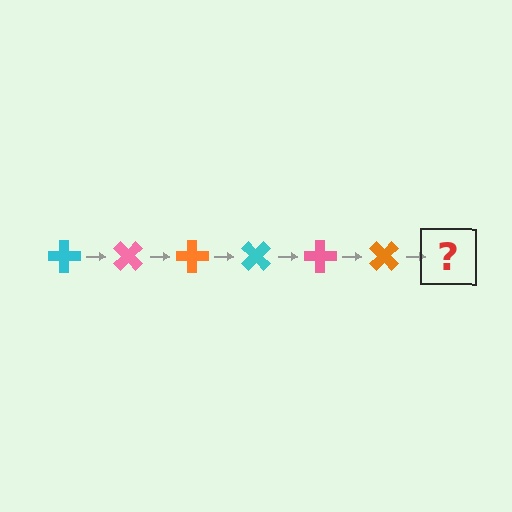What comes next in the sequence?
The next element should be a cyan cross, rotated 270 degrees from the start.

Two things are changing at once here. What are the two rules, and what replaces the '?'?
The two rules are that it rotates 45 degrees each step and the color cycles through cyan, pink, and orange. The '?' should be a cyan cross, rotated 270 degrees from the start.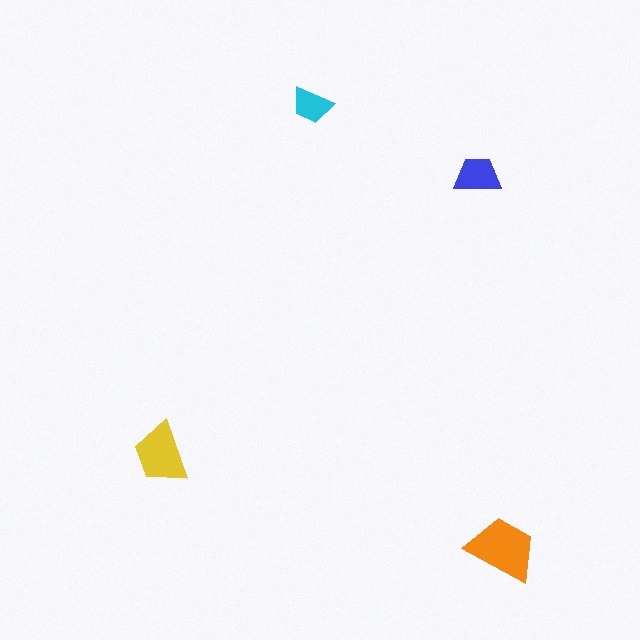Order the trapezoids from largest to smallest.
the orange one, the yellow one, the blue one, the cyan one.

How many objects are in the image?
There are 4 objects in the image.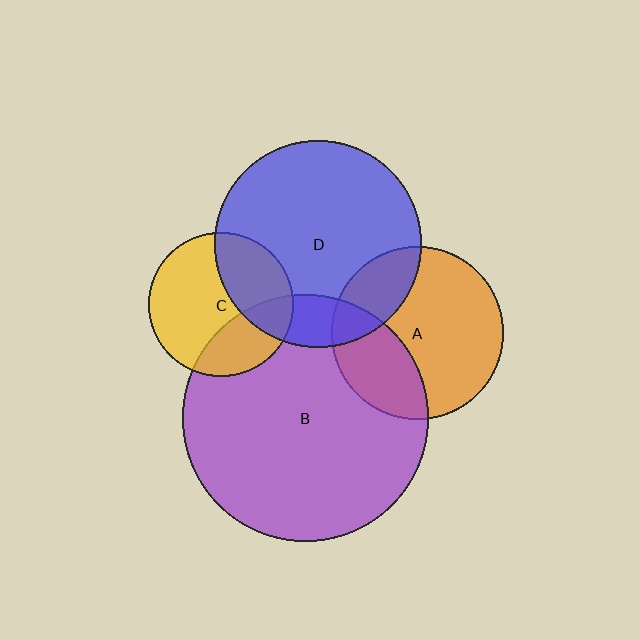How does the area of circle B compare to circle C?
Approximately 2.9 times.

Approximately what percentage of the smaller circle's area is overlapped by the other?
Approximately 20%.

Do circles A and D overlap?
Yes.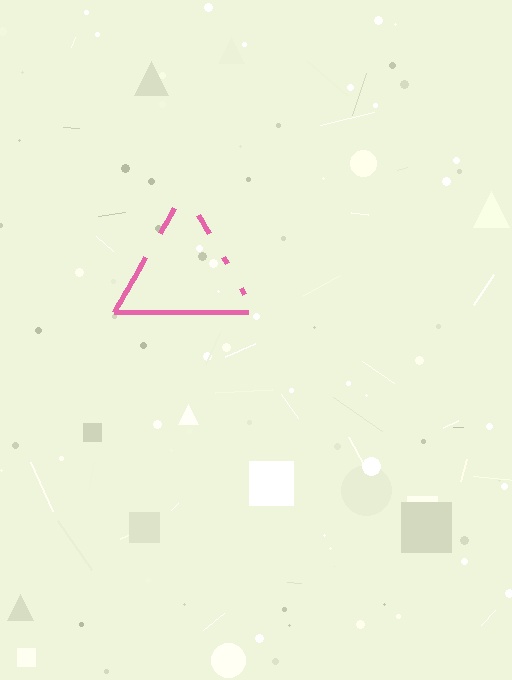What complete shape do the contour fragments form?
The contour fragments form a triangle.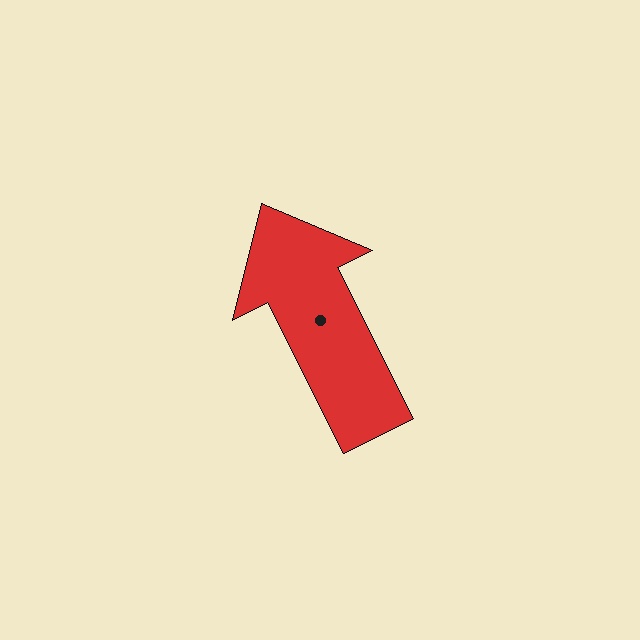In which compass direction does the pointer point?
Northwest.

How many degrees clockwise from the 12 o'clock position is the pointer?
Approximately 333 degrees.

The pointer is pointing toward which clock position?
Roughly 11 o'clock.